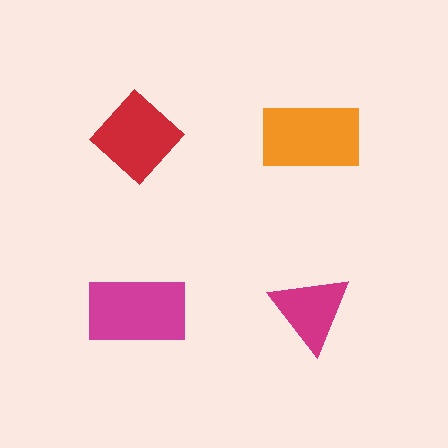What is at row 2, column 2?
A magenta triangle.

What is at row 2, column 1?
A magenta rectangle.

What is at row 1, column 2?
An orange rectangle.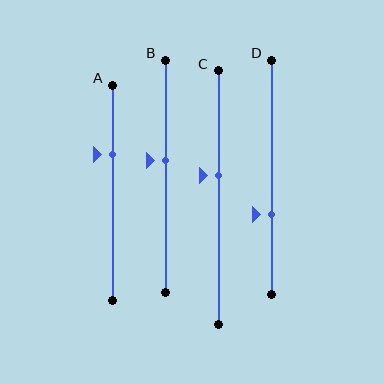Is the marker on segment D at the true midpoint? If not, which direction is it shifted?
No, the marker on segment D is shifted downward by about 16% of the segment length.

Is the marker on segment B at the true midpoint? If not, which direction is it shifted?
No, the marker on segment B is shifted upward by about 7% of the segment length.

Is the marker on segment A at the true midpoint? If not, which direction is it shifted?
No, the marker on segment A is shifted upward by about 18% of the segment length.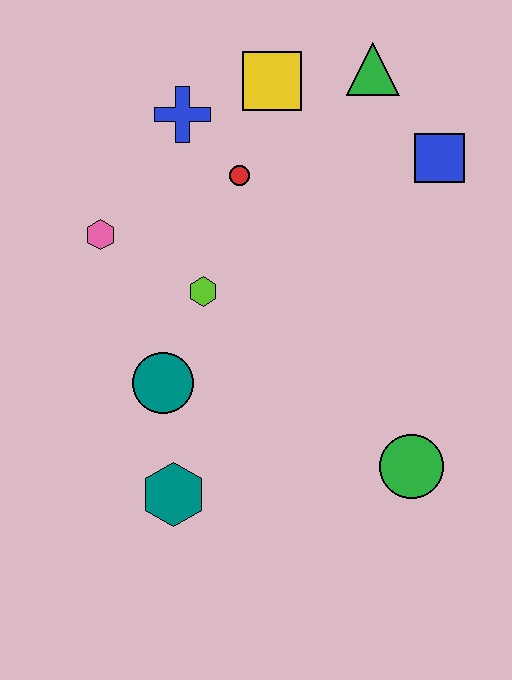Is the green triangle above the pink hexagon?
Yes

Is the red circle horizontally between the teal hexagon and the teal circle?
No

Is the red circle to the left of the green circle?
Yes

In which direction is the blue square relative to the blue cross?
The blue square is to the right of the blue cross.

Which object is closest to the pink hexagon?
The lime hexagon is closest to the pink hexagon.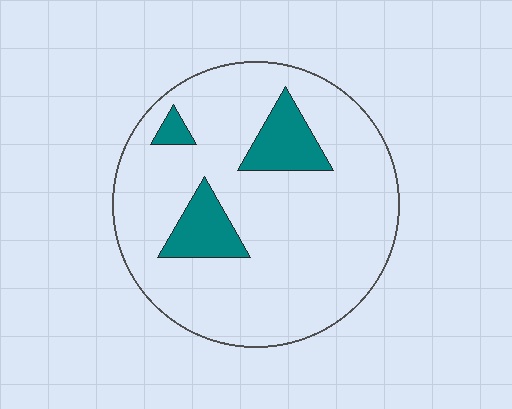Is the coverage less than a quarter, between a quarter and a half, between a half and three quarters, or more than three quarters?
Less than a quarter.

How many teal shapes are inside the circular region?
3.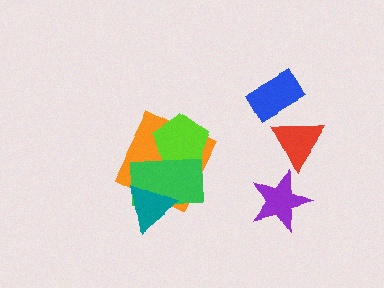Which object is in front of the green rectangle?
The teal triangle is in front of the green rectangle.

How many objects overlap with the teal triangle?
2 objects overlap with the teal triangle.